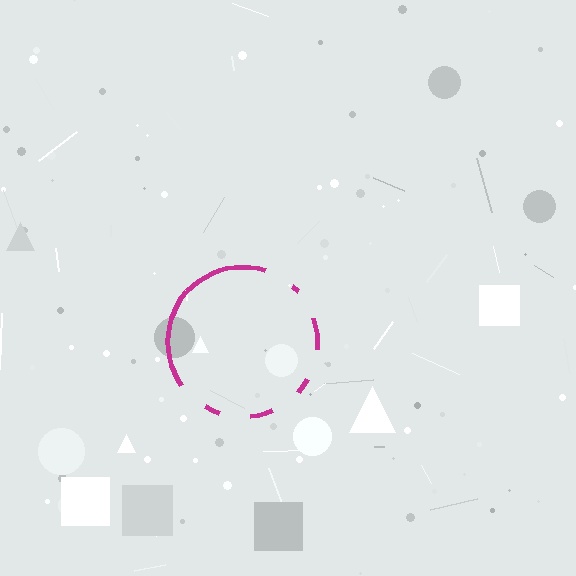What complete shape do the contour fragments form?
The contour fragments form a circle.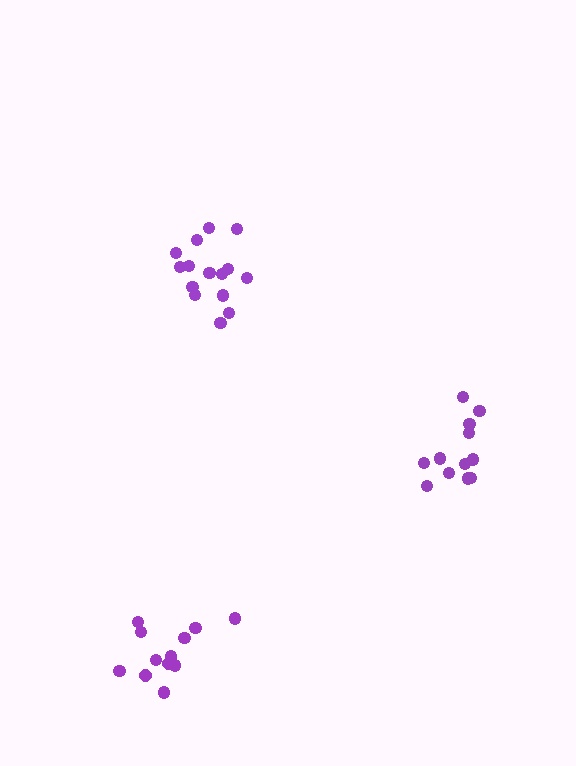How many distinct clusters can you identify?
There are 3 distinct clusters.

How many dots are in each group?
Group 1: 12 dots, Group 2: 15 dots, Group 3: 12 dots (39 total).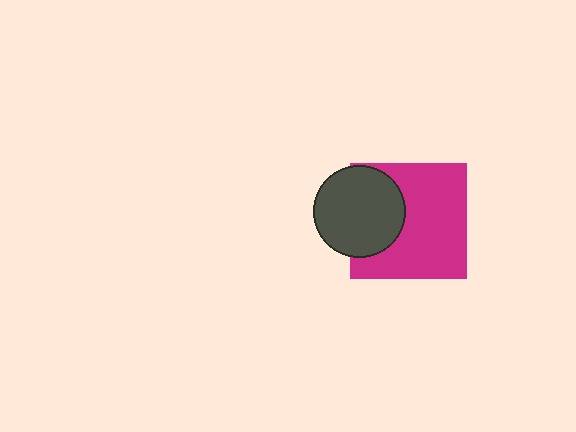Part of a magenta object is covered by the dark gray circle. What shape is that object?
It is a square.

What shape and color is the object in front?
The object in front is a dark gray circle.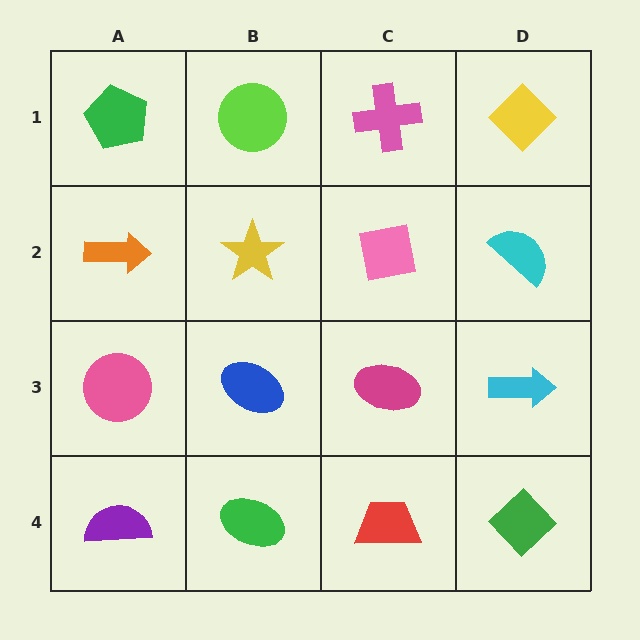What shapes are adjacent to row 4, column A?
A pink circle (row 3, column A), a green ellipse (row 4, column B).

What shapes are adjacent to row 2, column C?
A pink cross (row 1, column C), a magenta ellipse (row 3, column C), a yellow star (row 2, column B), a cyan semicircle (row 2, column D).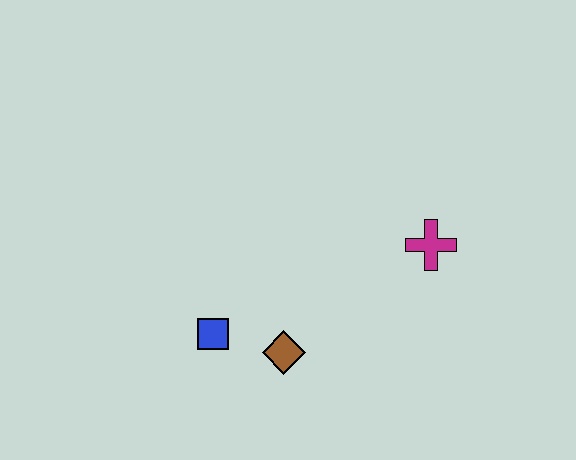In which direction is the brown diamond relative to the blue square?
The brown diamond is to the right of the blue square.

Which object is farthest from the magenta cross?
The blue square is farthest from the magenta cross.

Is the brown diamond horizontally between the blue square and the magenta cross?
Yes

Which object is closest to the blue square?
The brown diamond is closest to the blue square.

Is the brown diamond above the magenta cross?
No